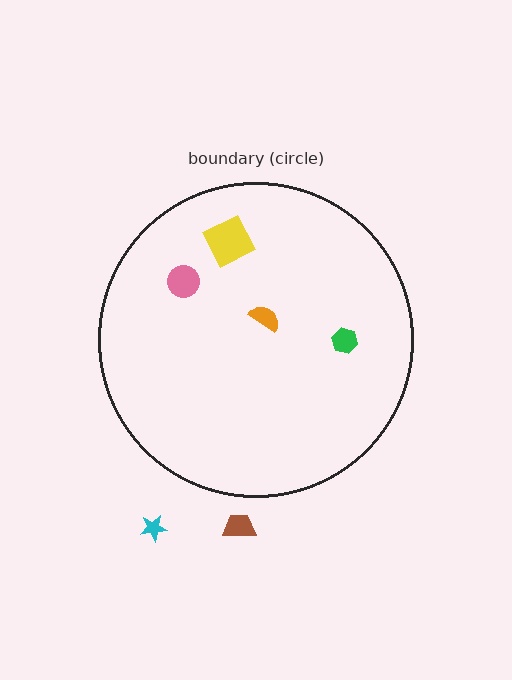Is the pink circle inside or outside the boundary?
Inside.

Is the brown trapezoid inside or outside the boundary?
Outside.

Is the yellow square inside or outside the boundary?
Inside.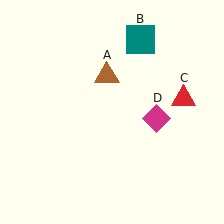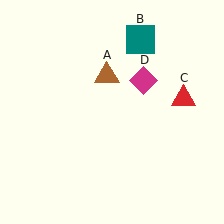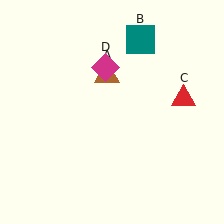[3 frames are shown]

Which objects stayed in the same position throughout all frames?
Brown triangle (object A) and teal square (object B) and red triangle (object C) remained stationary.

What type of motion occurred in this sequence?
The magenta diamond (object D) rotated counterclockwise around the center of the scene.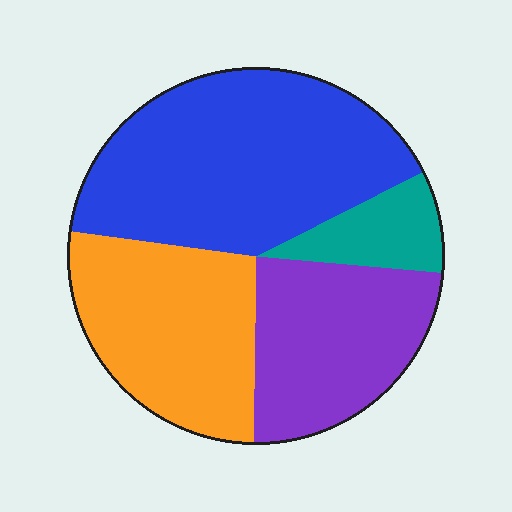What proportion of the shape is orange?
Orange takes up about one quarter (1/4) of the shape.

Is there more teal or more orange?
Orange.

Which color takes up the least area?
Teal, at roughly 10%.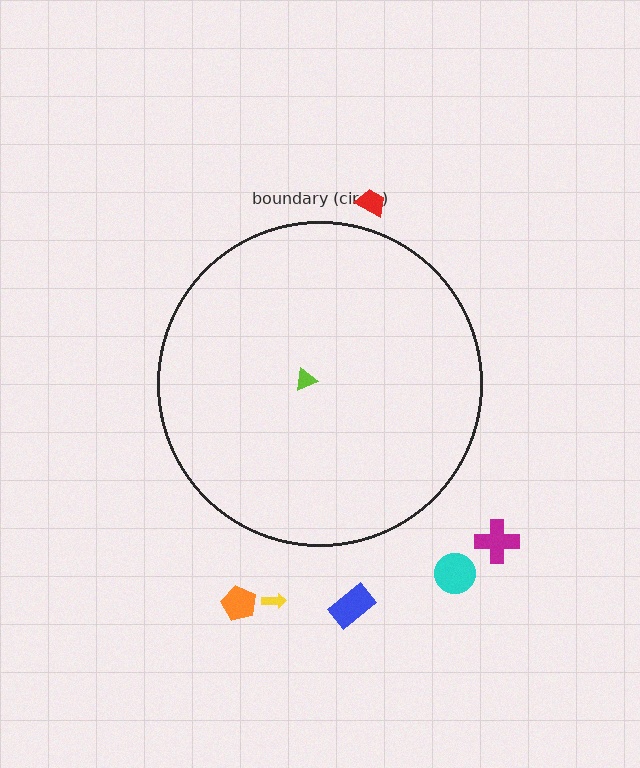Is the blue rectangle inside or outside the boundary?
Outside.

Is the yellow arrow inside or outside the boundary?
Outside.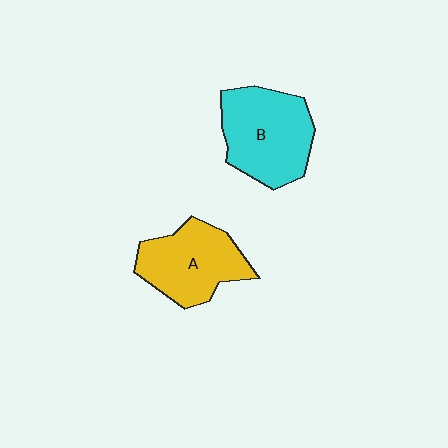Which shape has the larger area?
Shape B (cyan).